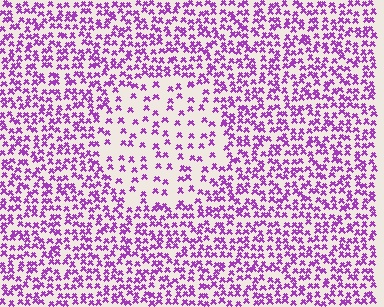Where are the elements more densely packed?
The elements are more densely packed outside the circle boundary.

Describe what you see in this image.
The image contains small purple elements arranged at two different densities. A circle-shaped region is visible where the elements are less densely packed than the surrounding area.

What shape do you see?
I see a circle.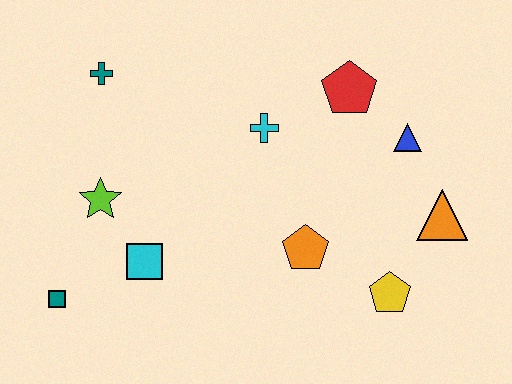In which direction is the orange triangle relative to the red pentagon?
The orange triangle is below the red pentagon.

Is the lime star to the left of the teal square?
No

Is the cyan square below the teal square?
No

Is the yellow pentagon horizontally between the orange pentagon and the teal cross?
No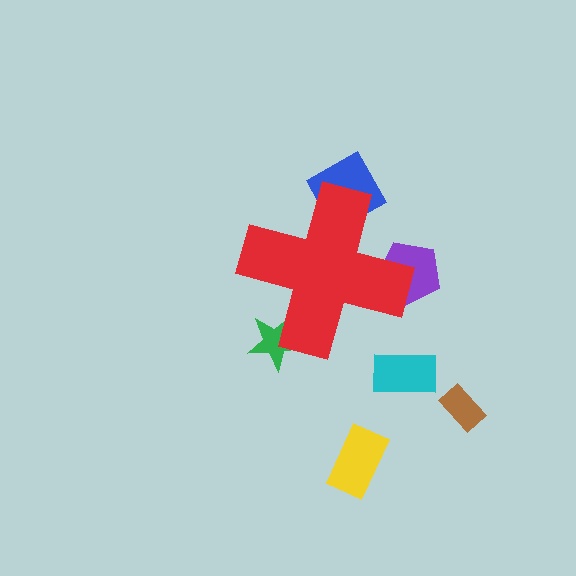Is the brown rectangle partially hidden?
No, the brown rectangle is fully visible.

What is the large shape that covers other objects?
A red cross.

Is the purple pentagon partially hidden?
Yes, the purple pentagon is partially hidden behind the red cross.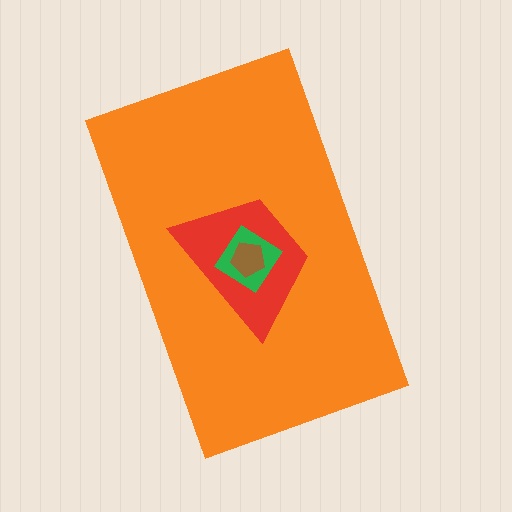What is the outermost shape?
The orange rectangle.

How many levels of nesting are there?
4.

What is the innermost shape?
The brown pentagon.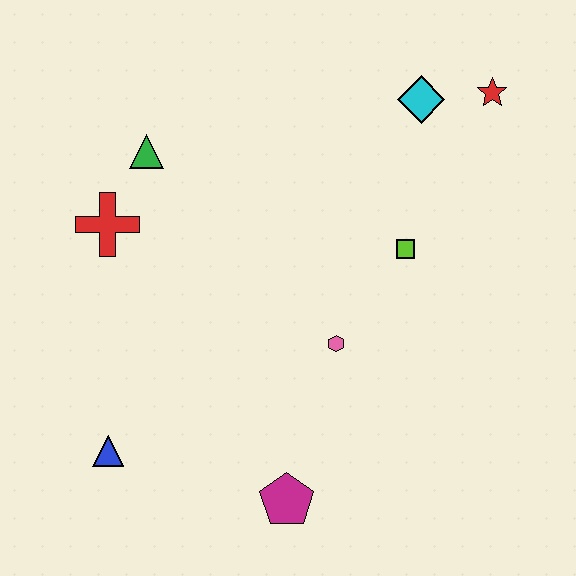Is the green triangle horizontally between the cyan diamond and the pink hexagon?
No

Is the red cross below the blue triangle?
No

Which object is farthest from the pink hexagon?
The red star is farthest from the pink hexagon.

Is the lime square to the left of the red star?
Yes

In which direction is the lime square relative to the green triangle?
The lime square is to the right of the green triangle.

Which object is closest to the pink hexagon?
The lime square is closest to the pink hexagon.